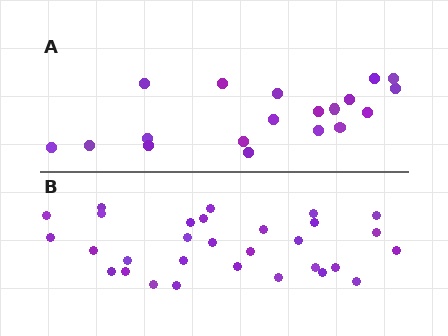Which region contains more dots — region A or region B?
Region B (the bottom region) has more dots.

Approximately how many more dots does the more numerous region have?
Region B has roughly 12 or so more dots than region A.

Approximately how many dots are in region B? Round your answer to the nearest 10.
About 30 dots.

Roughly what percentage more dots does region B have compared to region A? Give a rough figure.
About 60% more.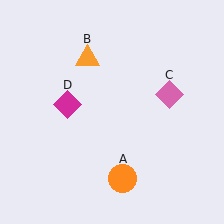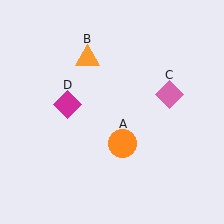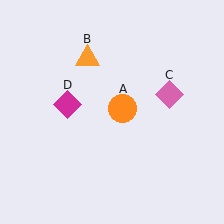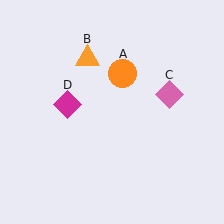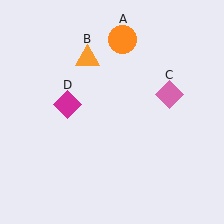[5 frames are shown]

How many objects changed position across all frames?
1 object changed position: orange circle (object A).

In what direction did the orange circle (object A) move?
The orange circle (object A) moved up.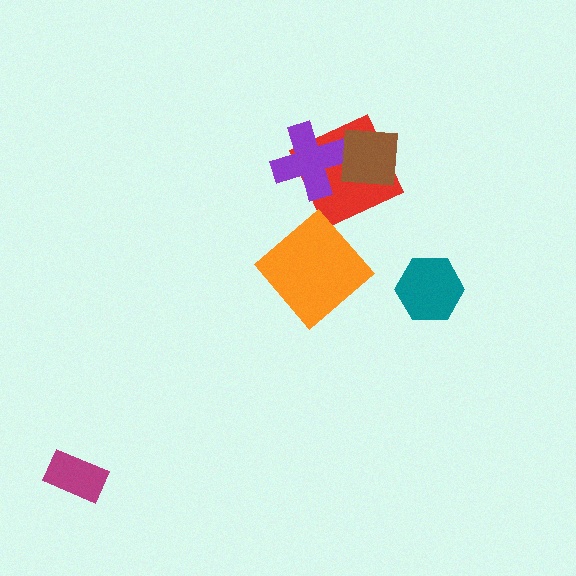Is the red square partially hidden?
Yes, it is partially covered by another shape.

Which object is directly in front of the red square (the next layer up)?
The purple cross is directly in front of the red square.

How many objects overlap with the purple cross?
2 objects overlap with the purple cross.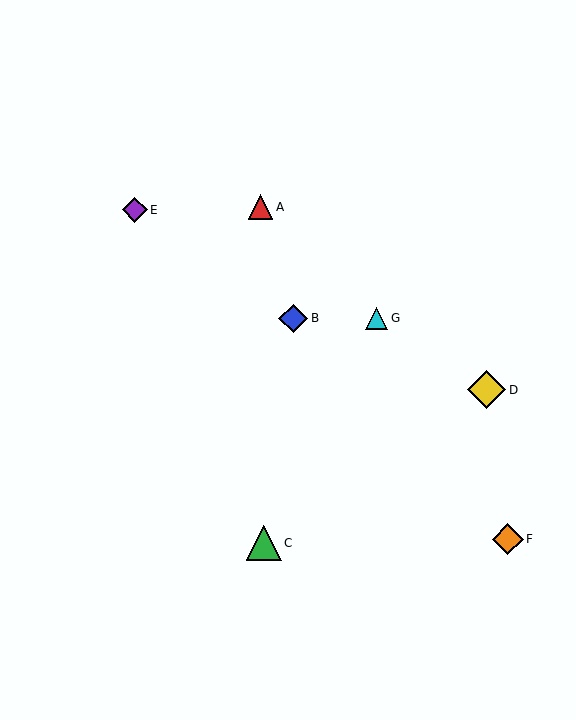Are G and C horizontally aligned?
No, G is at y≈318 and C is at y≈543.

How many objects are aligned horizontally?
2 objects (B, G) are aligned horizontally.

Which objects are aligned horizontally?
Objects B, G are aligned horizontally.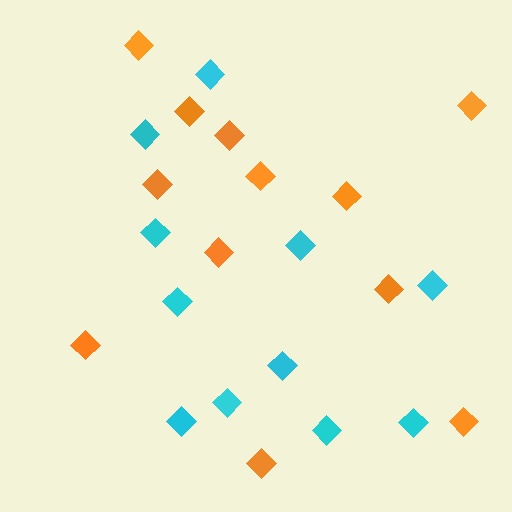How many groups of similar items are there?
There are 2 groups: one group of orange diamonds (12) and one group of cyan diamonds (11).